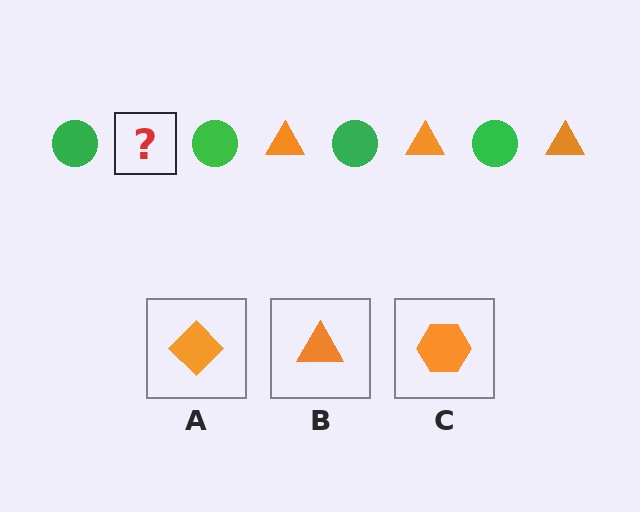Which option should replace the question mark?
Option B.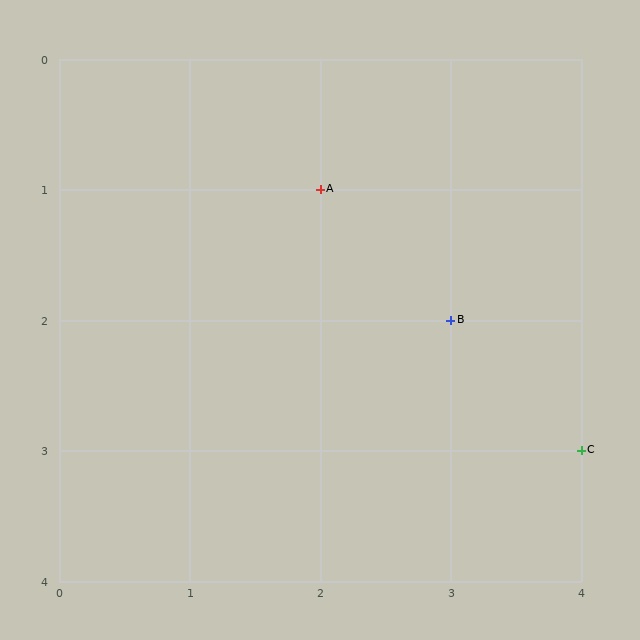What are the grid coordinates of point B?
Point B is at grid coordinates (3, 2).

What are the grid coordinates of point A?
Point A is at grid coordinates (2, 1).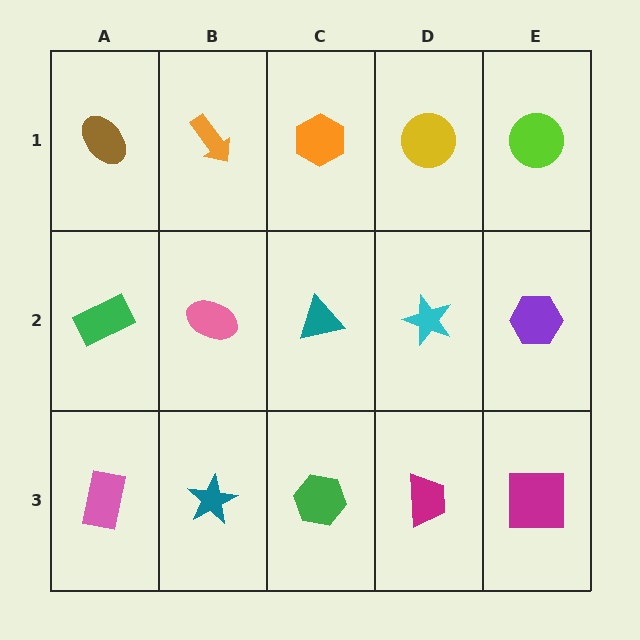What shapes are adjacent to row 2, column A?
A brown ellipse (row 1, column A), a pink rectangle (row 3, column A), a pink ellipse (row 2, column B).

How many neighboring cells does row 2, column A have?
3.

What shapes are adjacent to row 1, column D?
A cyan star (row 2, column D), an orange hexagon (row 1, column C), a lime circle (row 1, column E).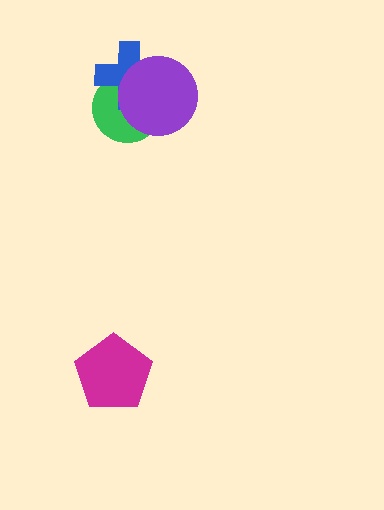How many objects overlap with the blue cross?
2 objects overlap with the blue cross.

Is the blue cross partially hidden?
Yes, it is partially covered by another shape.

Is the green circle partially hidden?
Yes, it is partially covered by another shape.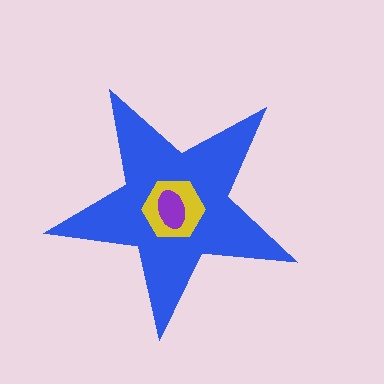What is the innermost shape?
The purple ellipse.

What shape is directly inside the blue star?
The yellow hexagon.